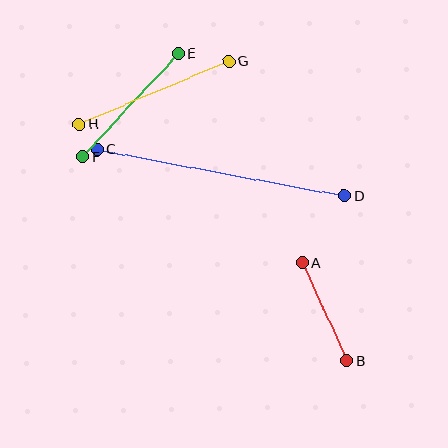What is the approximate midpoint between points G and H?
The midpoint is at approximately (154, 93) pixels.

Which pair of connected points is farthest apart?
Points C and D are farthest apart.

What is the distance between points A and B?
The distance is approximately 108 pixels.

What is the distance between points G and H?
The distance is approximately 163 pixels.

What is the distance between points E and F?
The distance is approximately 141 pixels.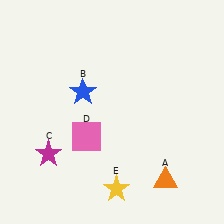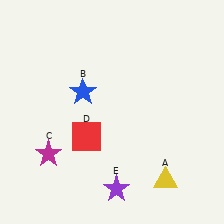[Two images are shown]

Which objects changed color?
A changed from orange to yellow. D changed from pink to red. E changed from yellow to purple.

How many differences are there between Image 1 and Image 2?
There are 3 differences between the two images.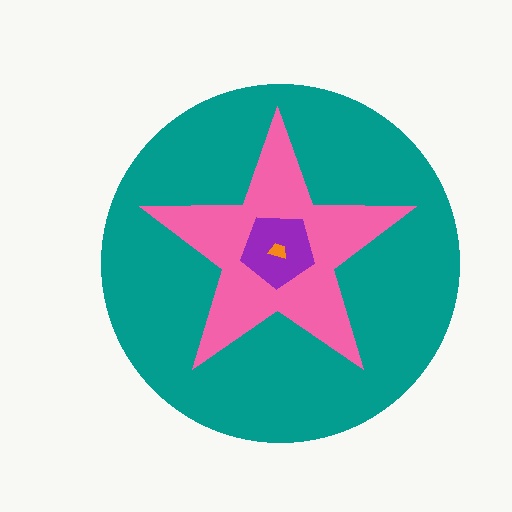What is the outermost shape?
The teal circle.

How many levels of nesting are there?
4.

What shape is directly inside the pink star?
The purple pentagon.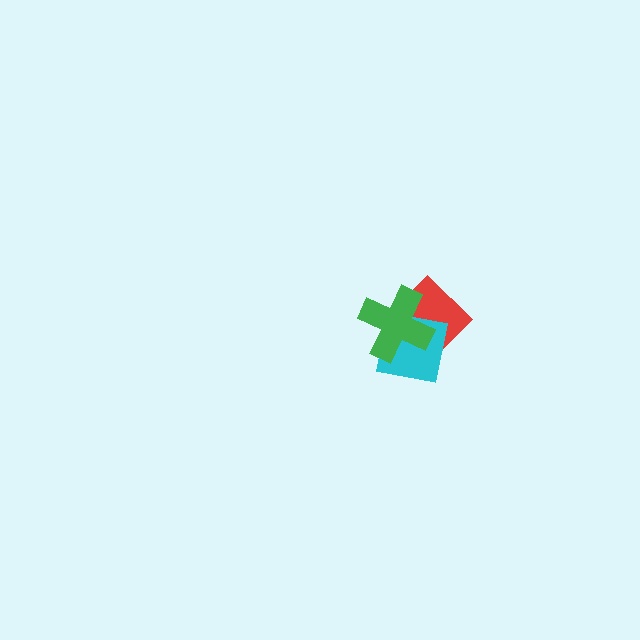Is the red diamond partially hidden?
Yes, it is partially covered by another shape.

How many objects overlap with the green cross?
2 objects overlap with the green cross.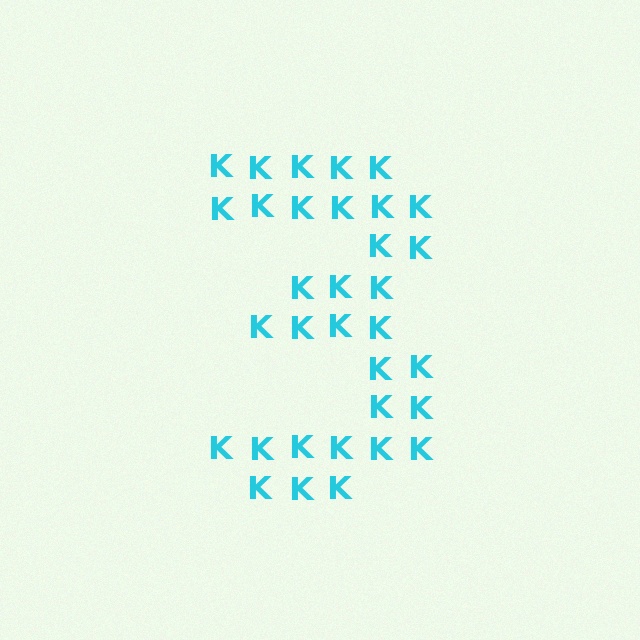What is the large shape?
The large shape is the digit 3.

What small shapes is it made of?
It is made of small letter K's.